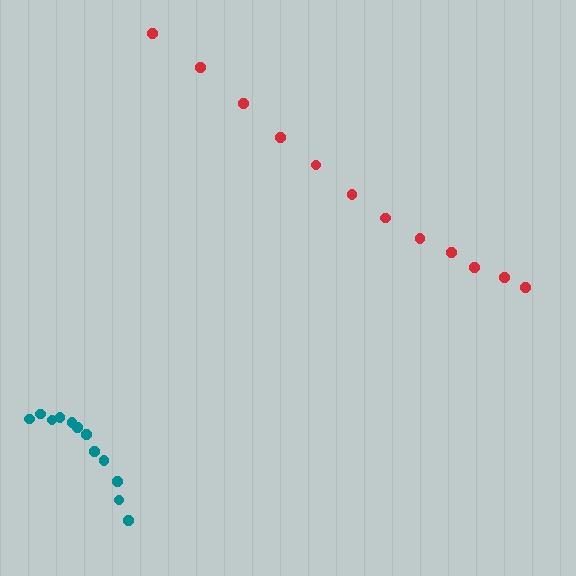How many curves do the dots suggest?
There are 2 distinct paths.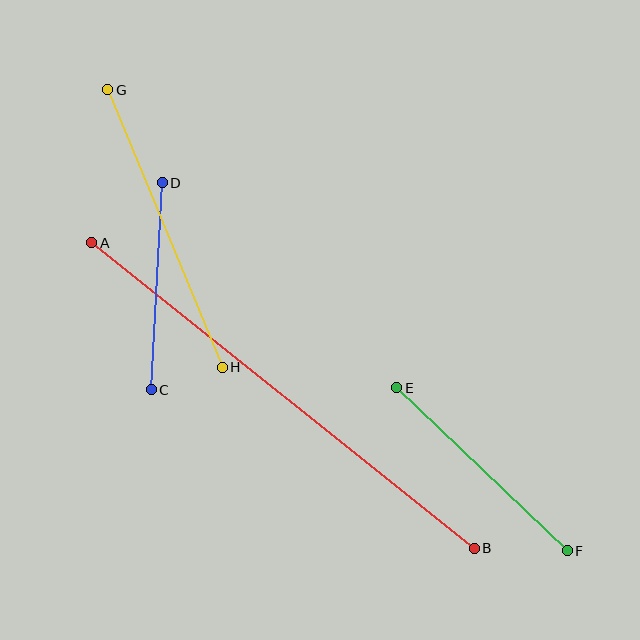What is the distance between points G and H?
The distance is approximately 300 pixels.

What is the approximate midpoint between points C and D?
The midpoint is at approximately (157, 286) pixels.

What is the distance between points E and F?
The distance is approximately 236 pixels.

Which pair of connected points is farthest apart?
Points A and B are farthest apart.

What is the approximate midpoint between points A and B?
The midpoint is at approximately (283, 396) pixels.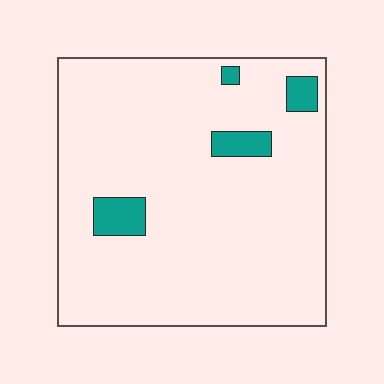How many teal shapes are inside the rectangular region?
4.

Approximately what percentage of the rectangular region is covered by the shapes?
Approximately 5%.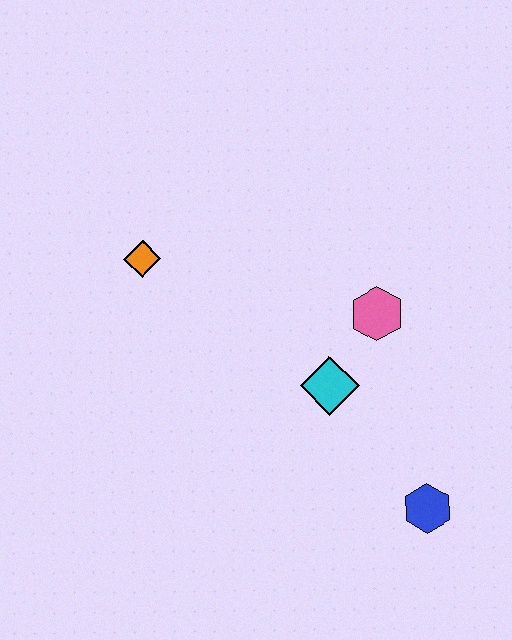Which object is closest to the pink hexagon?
The cyan diamond is closest to the pink hexagon.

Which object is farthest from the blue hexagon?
The orange diamond is farthest from the blue hexagon.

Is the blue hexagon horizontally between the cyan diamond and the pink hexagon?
No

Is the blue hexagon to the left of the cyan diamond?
No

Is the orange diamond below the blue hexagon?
No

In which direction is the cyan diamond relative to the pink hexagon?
The cyan diamond is below the pink hexagon.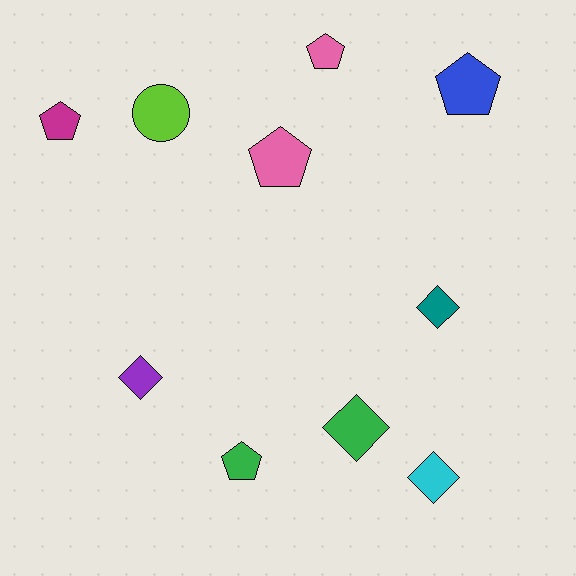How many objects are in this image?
There are 10 objects.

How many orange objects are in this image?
There are no orange objects.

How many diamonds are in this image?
There are 4 diamonds.